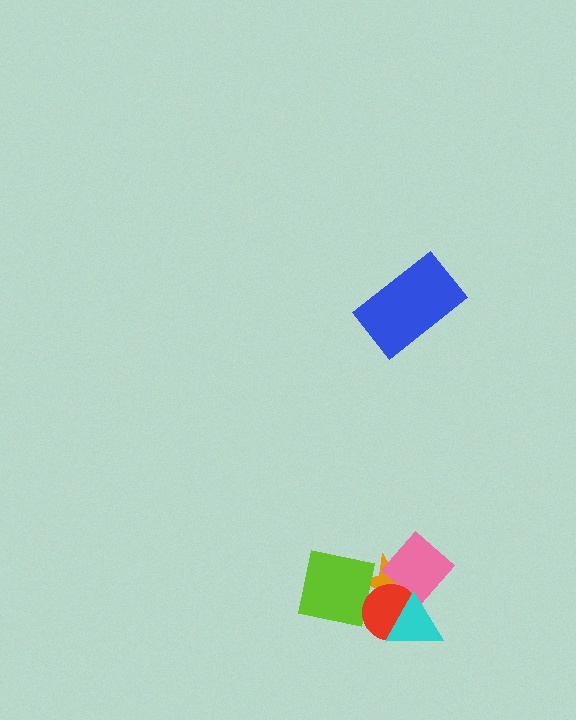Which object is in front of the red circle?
The cyan triangle is in front of the red circle.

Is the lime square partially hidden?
Yes, it is partially covered by another shape.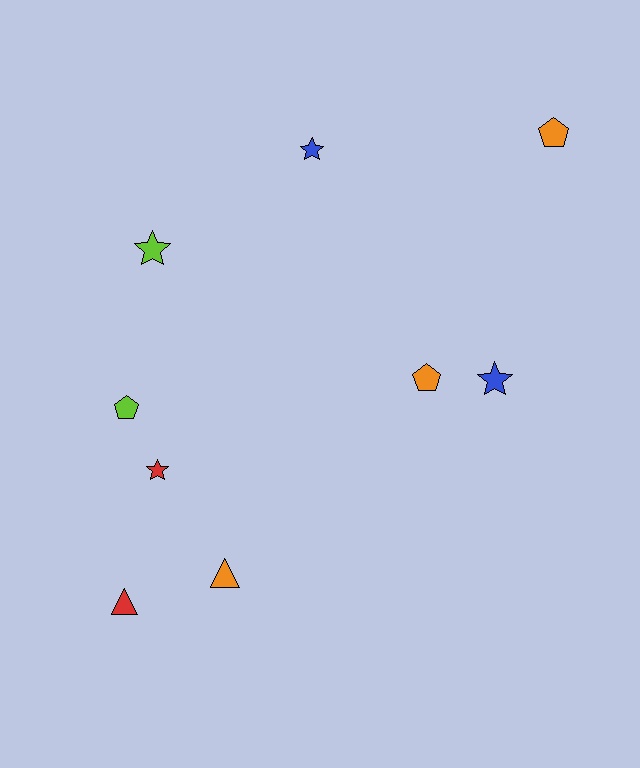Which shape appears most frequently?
Star, with 4 objects.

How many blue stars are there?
There are 2 blue stars.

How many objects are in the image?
There are 9 objects.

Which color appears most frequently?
Orange, with 3 objects.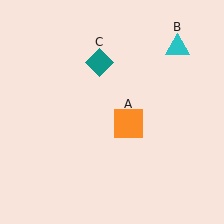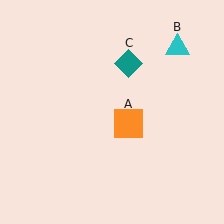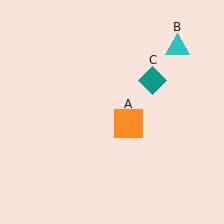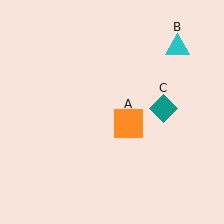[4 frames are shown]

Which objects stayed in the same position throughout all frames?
Orange square (object A) and cyan triangle (object B) remained stationary.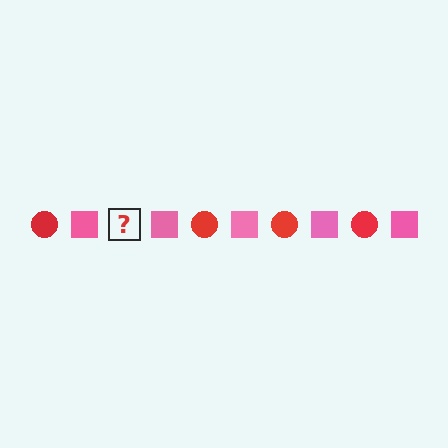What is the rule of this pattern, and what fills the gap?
The rule is that the pattern alternates between red circle and pink square. The gap should be filled with a red circle.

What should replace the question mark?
The question mark should be replaced with a red circle.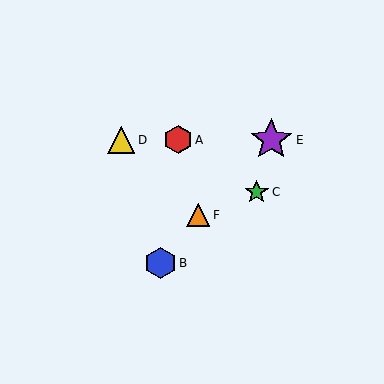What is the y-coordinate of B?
Object B is at y≈263.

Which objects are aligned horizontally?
Objects A, D, E are aligned horizontally.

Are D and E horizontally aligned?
Yes, both are at y≈140.